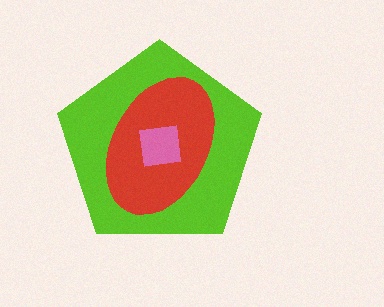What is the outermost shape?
The lime pentagon.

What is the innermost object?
The pink square.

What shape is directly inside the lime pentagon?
The red ellipse.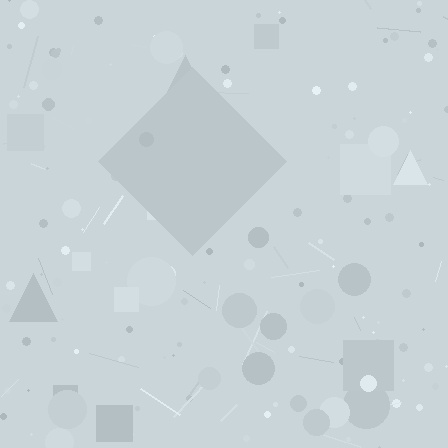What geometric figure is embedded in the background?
A diamond is embedded in the background.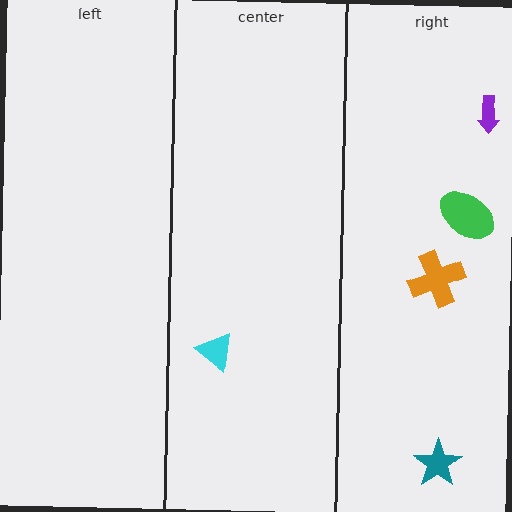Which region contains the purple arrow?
The right region.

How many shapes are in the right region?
4.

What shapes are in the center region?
The cyan triangle.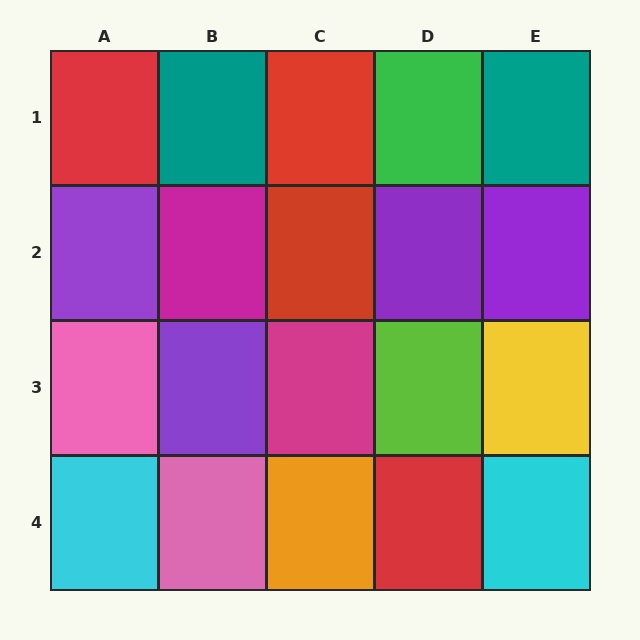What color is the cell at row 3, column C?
Magenta.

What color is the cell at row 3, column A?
Pink.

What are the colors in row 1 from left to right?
Red, teal, red, green, teal.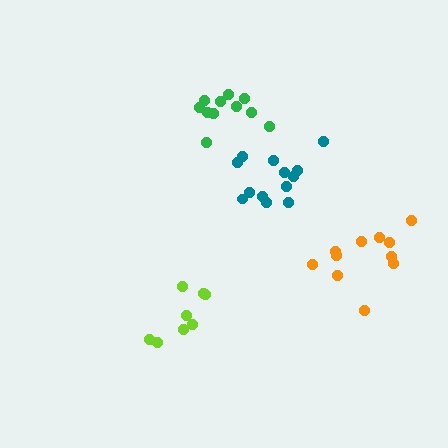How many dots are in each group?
Group 1: 13 dots, Group 2: 8 dots, Group 3: 11 dots, Group 4: 11 dots (43 total).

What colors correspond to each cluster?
The clusters are colored: teal, lime, green, orange.